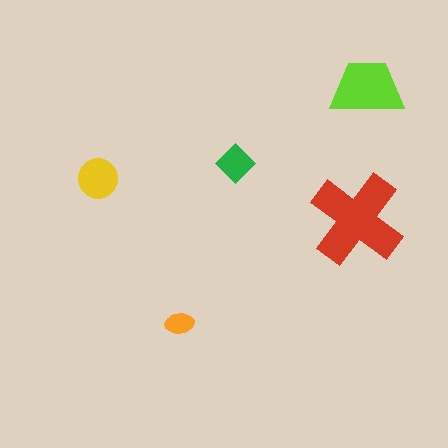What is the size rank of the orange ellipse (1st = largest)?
5th.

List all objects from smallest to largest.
The orange ellipse, the green diamond, the yellow circle, the lime trapezoid, the red cross.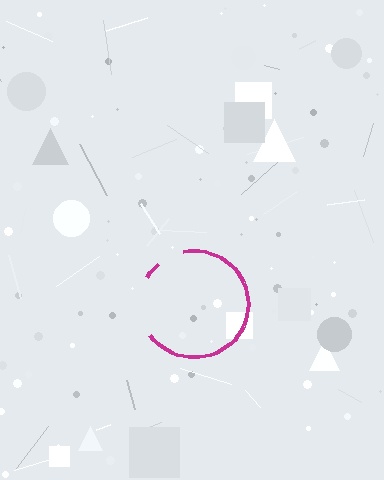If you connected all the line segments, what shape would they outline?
They would outline a circle.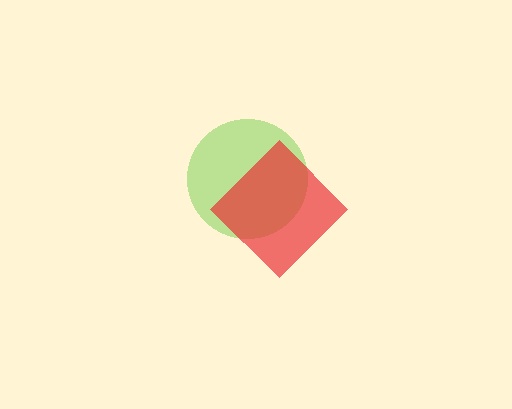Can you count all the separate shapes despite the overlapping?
Yes, there are 2 separate shapes.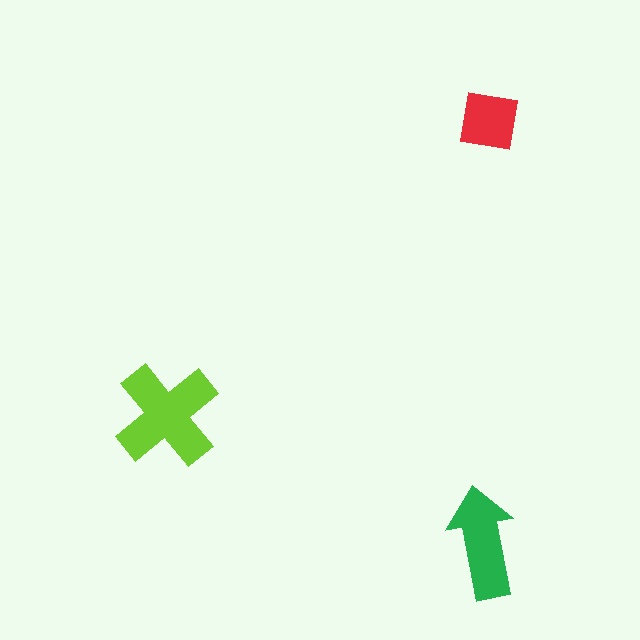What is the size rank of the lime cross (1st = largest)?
1st.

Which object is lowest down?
The green arrow is bottommost.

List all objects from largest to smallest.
The lime cross, the green arrow, the red square.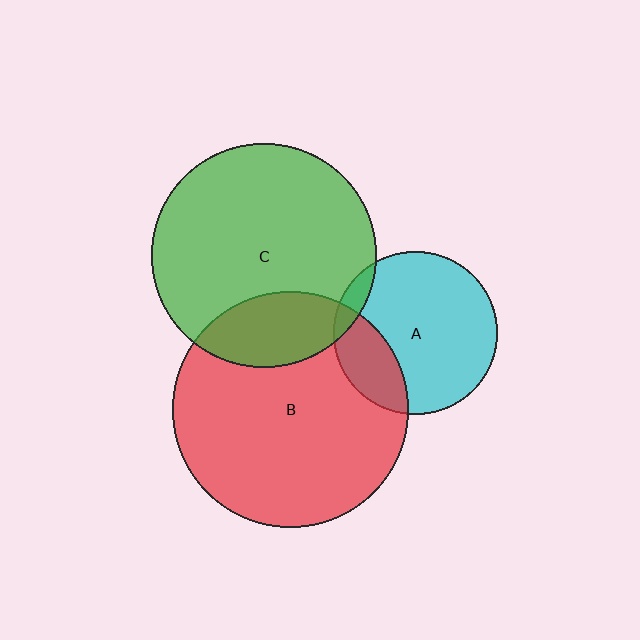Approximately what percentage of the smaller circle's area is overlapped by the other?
Approximately 20%.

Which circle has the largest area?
Circle B (red).